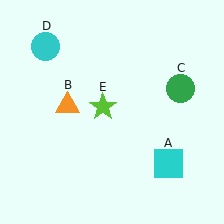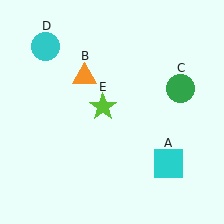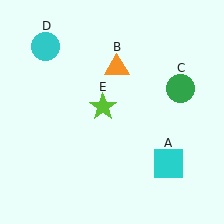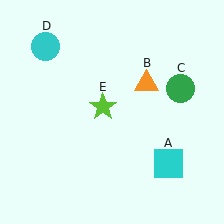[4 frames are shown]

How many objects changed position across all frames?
1 object changed position: orange triangle (object B).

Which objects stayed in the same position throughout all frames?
Cyan square (object A) and green circle (object C) and cyan circle (object D) and lime star (object E) remained stationary.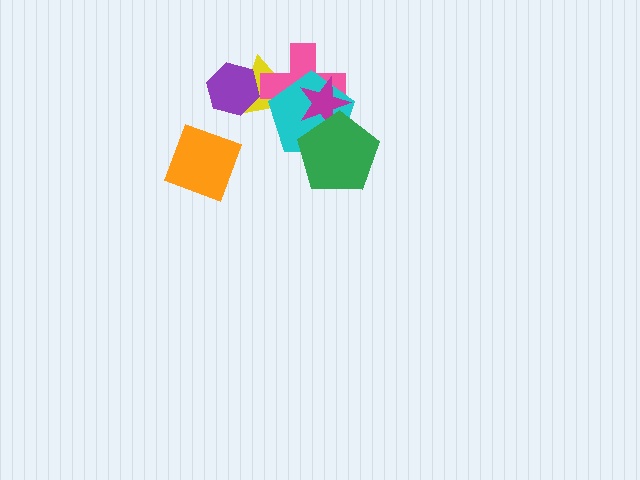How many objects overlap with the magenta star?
3 objects overlap with the magenta star.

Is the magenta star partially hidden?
Yes, it is partially covered by another shape.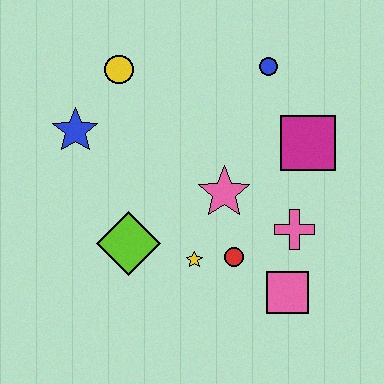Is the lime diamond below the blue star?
Yes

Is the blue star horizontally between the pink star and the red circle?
No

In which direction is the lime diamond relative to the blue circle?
The lime diamond is below the blue circle.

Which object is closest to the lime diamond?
The yellow star is closest to the lime diamond.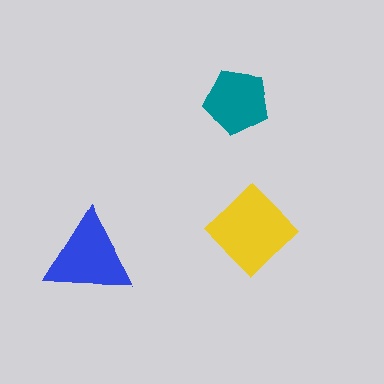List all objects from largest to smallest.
The yellow diamond, the blue triangle, the teal pentagon.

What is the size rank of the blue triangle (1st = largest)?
2nd.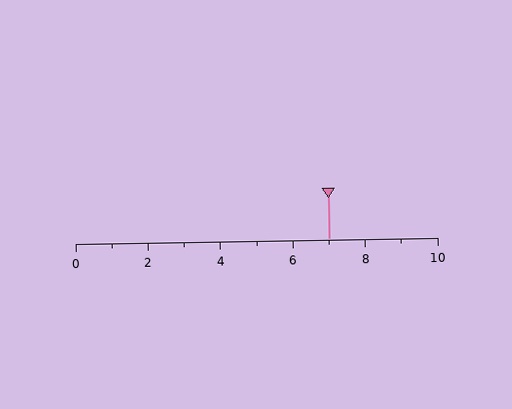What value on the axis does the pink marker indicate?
The marker indicates approximately 7.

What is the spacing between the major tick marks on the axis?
The major ticks are spaced 2 apart.